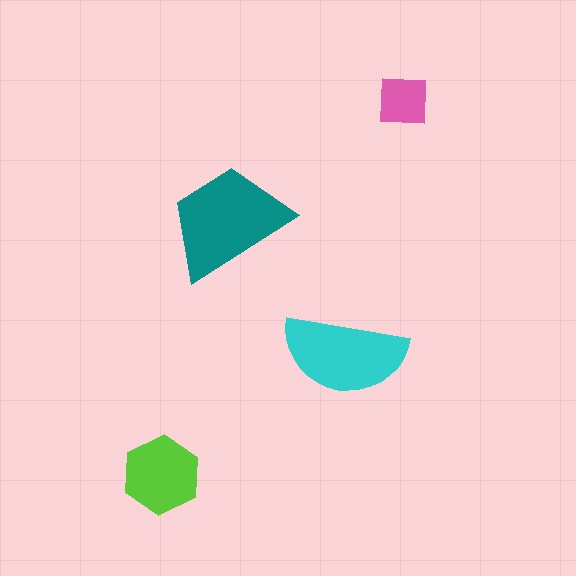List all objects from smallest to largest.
The pink square, the lime hexagon, the cyan semicircle, the teal trapezoid.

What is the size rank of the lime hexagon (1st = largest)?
3rd.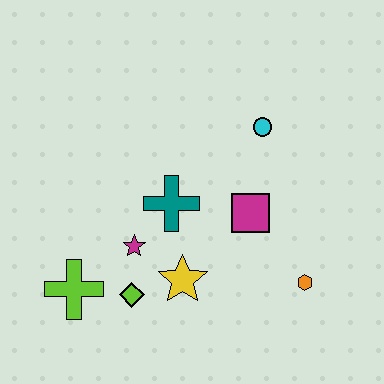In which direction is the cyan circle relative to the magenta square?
The cyan circle is above the magenta square.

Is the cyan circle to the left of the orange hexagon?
Yes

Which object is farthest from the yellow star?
The cyan circle is farthest from the yellow star.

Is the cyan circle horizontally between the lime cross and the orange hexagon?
Yes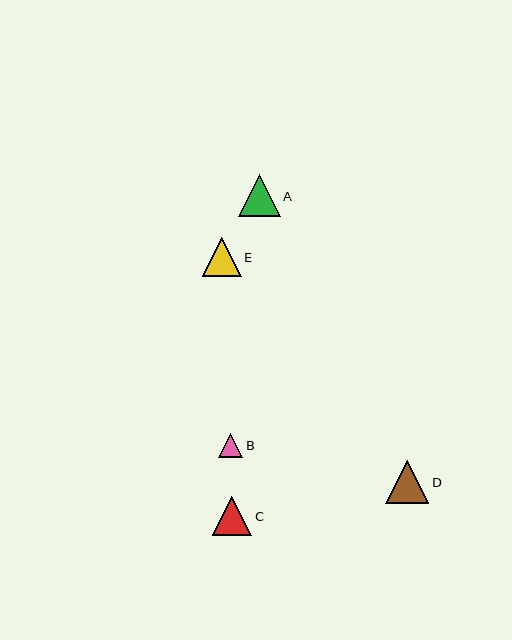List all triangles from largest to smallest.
From largest to smallest: D, A, C, E, B.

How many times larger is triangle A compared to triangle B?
Triangle A is approximately 1.7 times the size of triangle B.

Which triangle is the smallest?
Triangle B is the smallest with a size of approximately 24 pixels.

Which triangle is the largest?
Triangle D is the largest with a size of approximately 43 pixels.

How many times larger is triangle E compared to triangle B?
Triangle E is approximately 1.6 times the size of triangle B.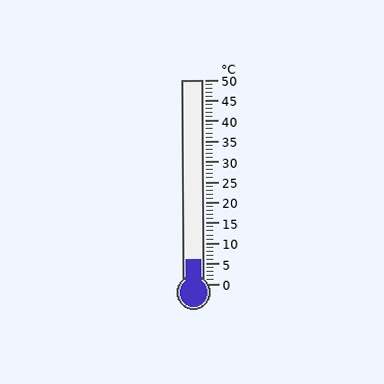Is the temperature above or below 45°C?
The temperature is below 45°C.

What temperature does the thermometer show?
The thermometer shows approximately 6°C.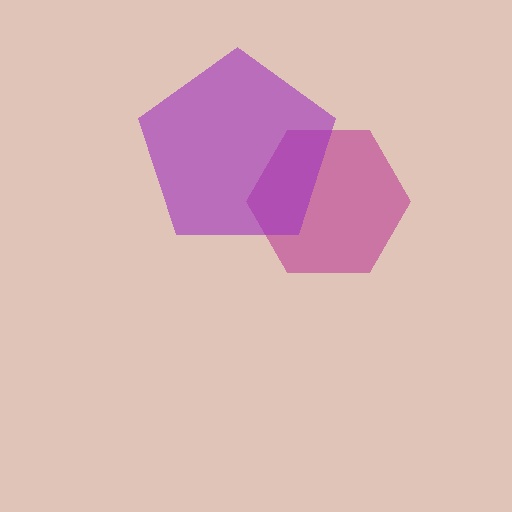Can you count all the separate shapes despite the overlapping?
Yes, there are 2 separate shapes.